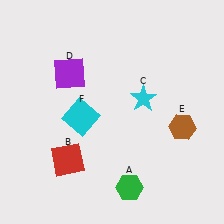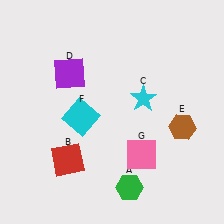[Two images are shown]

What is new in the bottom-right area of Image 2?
A pink square (G) was added in the bottom-right area of Image 2.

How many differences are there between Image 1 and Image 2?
There is 1 difference between the two images.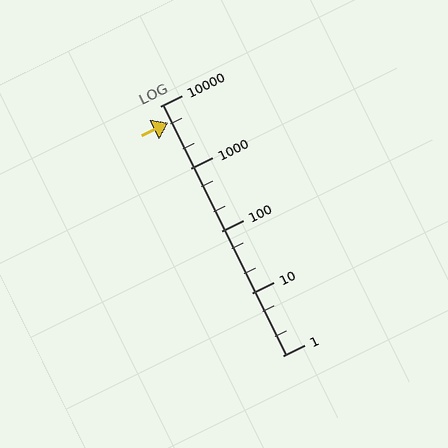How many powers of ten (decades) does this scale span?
The scale spans 4 decades, from 1 to 10000.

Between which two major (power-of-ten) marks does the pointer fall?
The pointer is between 1000 and 10000.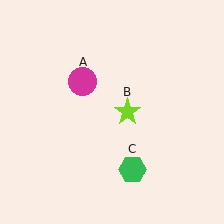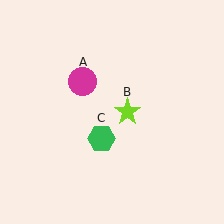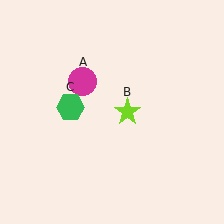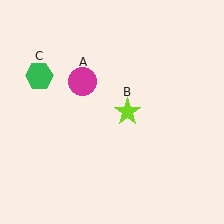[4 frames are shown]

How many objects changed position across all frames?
1 object changed position: green hexagon (object C).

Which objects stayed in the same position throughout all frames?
Magenta circle (object A) and lime star (object B) remained stationary.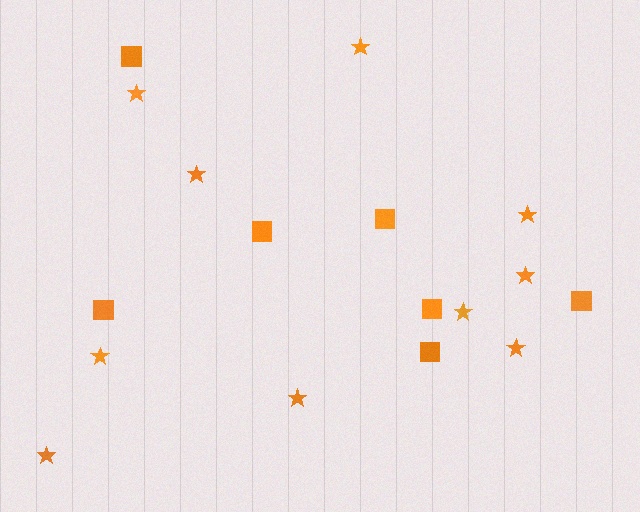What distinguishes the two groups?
There are 2 groups: one group of stars (10) and one group of squares (7).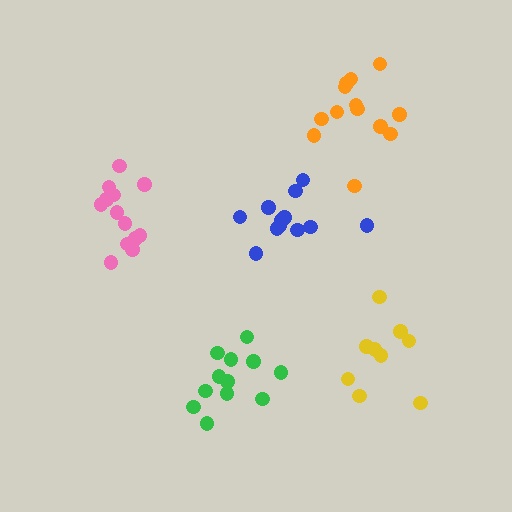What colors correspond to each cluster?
The clusters are colored: pink, green, orange, yellow, blue.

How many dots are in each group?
Group 1: 13 dots, Group 2: 12 dots, Group 3: 13 dots, Group 4: 9 dots, Group 5: 12 dots (59 total).